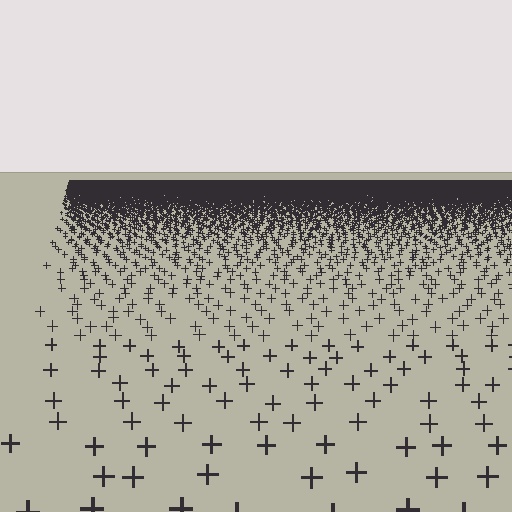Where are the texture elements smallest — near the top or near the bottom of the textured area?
Near the top.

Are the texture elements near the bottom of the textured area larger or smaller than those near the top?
Larger. Near the bottom, elements are closer to the viewer and appear at a bigger on-screen size.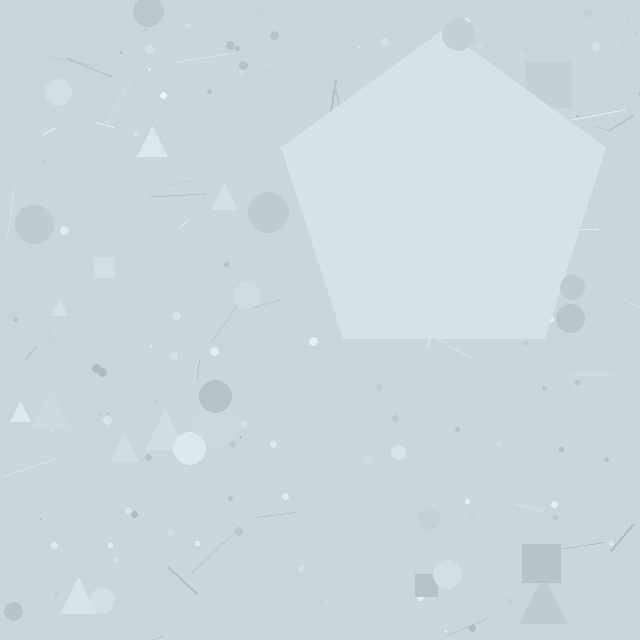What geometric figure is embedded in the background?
A pentagon is embedded in the background.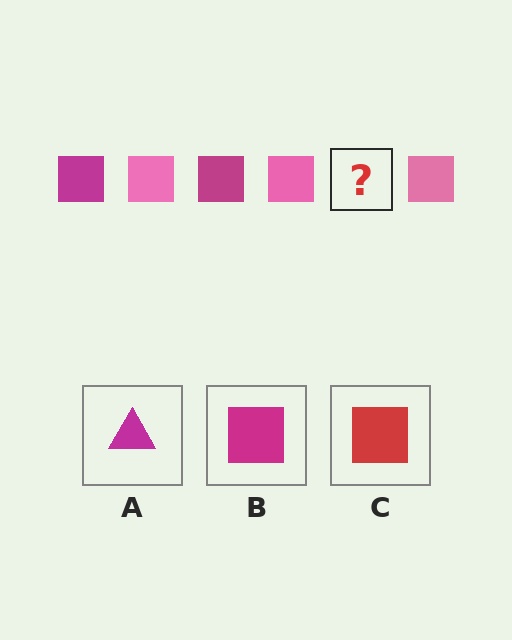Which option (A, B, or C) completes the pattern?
B.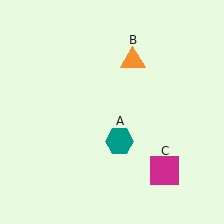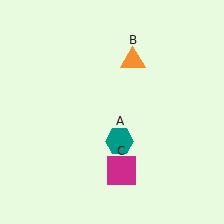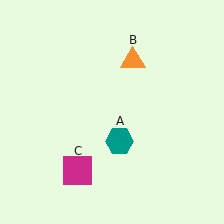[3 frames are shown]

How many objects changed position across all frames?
1 object changed position: magenta square (object C).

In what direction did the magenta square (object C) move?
The magenta square (object C) moved left.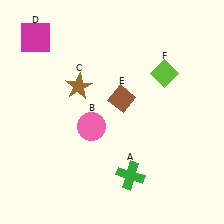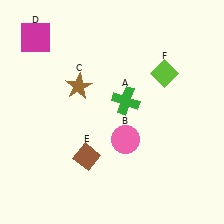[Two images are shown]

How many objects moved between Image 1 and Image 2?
3 objects moved between the two images.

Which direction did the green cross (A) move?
The green cross (A) moved up.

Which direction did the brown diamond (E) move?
The brown diamond (E) moved down.